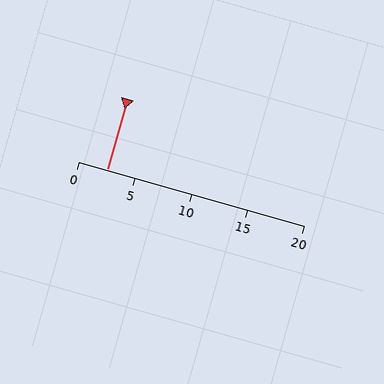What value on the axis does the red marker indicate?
The marker indicates approximately 2.5.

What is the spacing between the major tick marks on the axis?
The major ticks are spaced 5 apart.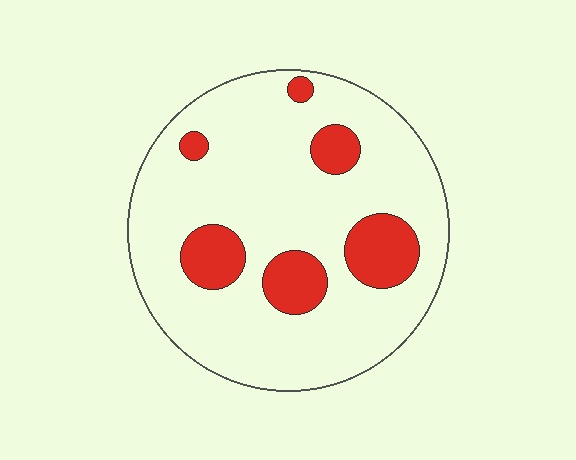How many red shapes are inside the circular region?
6.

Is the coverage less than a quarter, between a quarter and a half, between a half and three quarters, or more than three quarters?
Less than a quarter.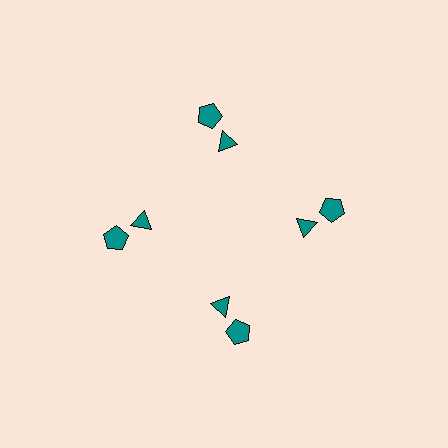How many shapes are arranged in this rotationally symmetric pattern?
There are 8 shapes, arranged in 4 groups of 2.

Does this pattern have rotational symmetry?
Yes, this pattern has 4-fold rotational symmetry. It looks the same after rotating 90 degrees around the center.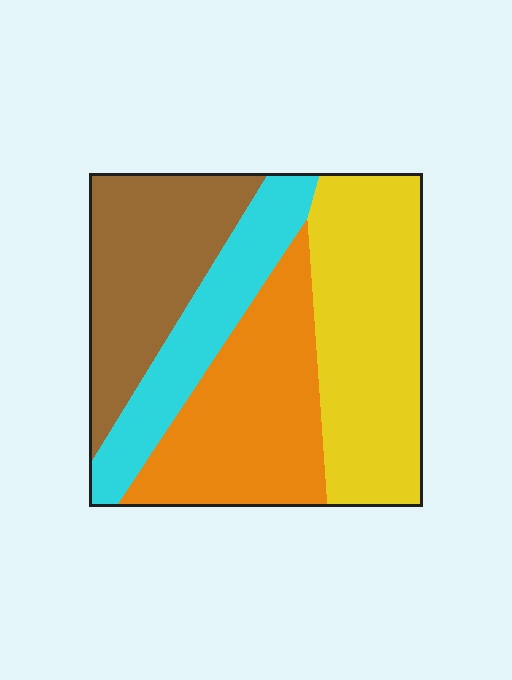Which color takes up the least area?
Cyan, at roughly 15%.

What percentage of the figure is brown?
Brown covers about 25% of the figure.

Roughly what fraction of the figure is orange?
Orange takes up between a sixth and a third of the figure.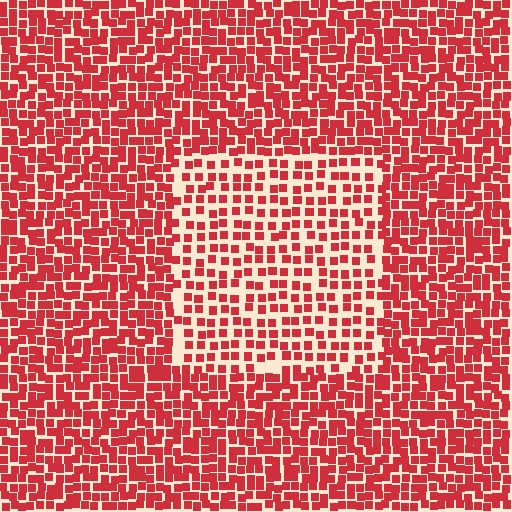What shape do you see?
I see a rectangle.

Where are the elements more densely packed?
The elements are more densely packed outside the rectangle boundary.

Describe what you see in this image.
The image contains small red elements arranged at two different densities. A rectangle-shaped region is visible where the elements are less densely packed than the surrounding area.